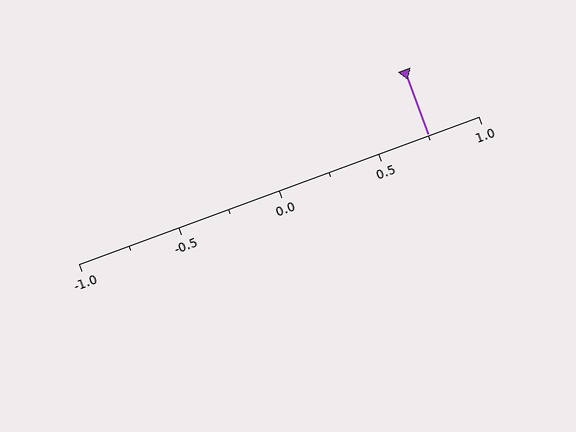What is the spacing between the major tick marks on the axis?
The major ticks are spaced 0.5 apart.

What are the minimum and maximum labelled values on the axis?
The axis runs from -1.0 to 1.0.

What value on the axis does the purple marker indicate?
The marker indicates approximately 0.75.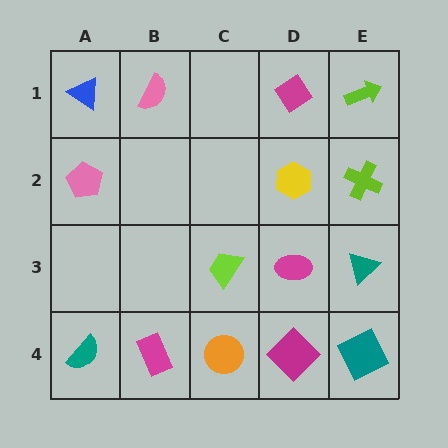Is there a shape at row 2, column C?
No, that cell is empty.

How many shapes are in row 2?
3 shapes.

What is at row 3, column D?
A magenta ellipse.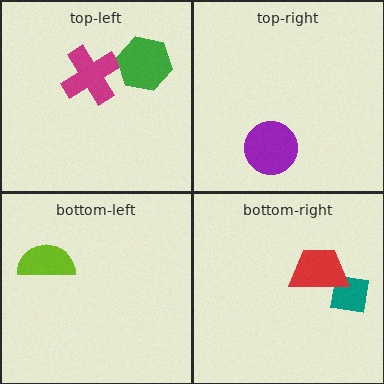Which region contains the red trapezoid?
The bottom-right region.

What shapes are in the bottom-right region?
The teal square, the red trapezoid.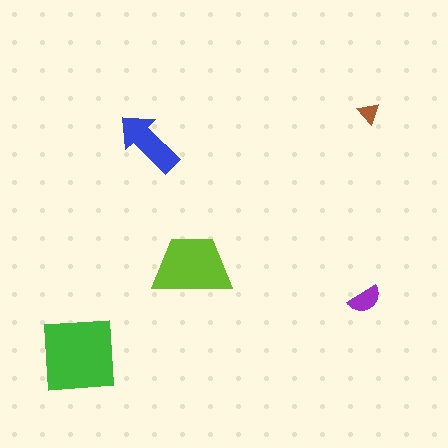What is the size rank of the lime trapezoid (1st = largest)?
2nd.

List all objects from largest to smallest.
The green square, the lime trapezoid, the blue arrow, the purple semicircle, the brown triangle.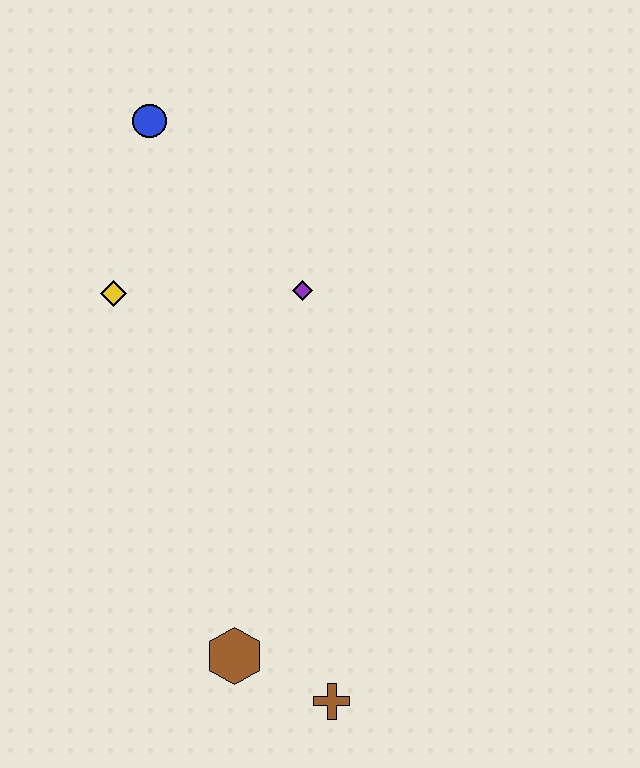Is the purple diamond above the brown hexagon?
Yes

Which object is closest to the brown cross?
The brown hexagon is closest to the brown cross.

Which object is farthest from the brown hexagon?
The blue circle is farthest from the brown hexagon.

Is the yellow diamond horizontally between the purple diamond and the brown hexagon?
No